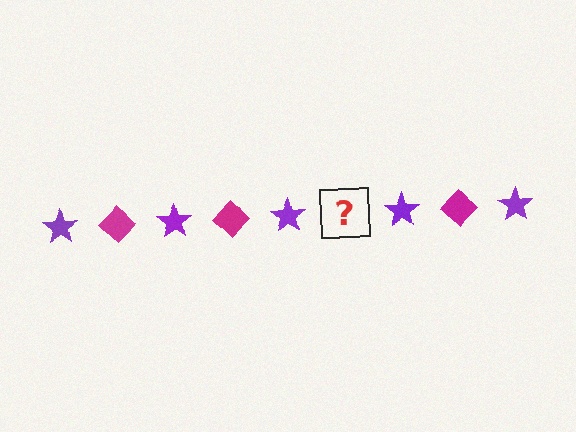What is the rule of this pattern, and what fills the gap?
The rule is that the pattern alternates between purple star and magenta diamond. The gap should be filled with a magenta diamond.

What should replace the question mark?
The question mark should be replaced with a magenta diamond.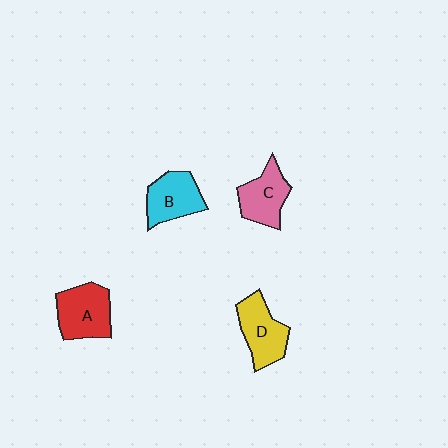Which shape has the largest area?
Shape A (red).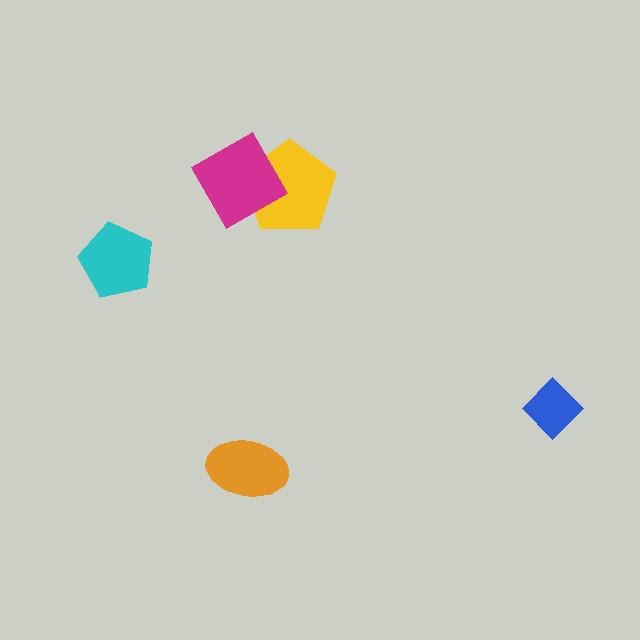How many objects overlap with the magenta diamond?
1 object overlaps with the magenta diamond.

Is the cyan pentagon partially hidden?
No, no other shape covers it.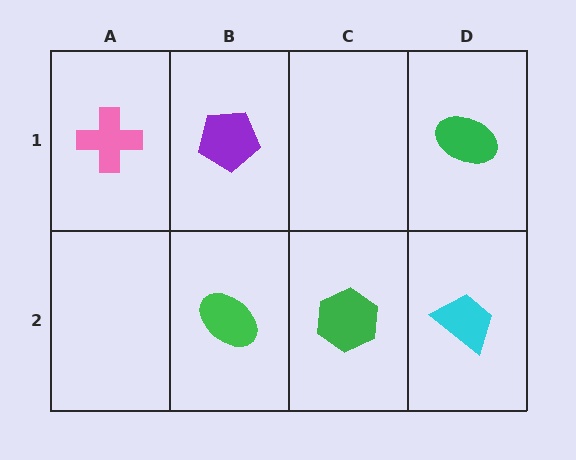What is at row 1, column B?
A purple pentagon.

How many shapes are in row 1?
3 shapes.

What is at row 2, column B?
A green ellipse.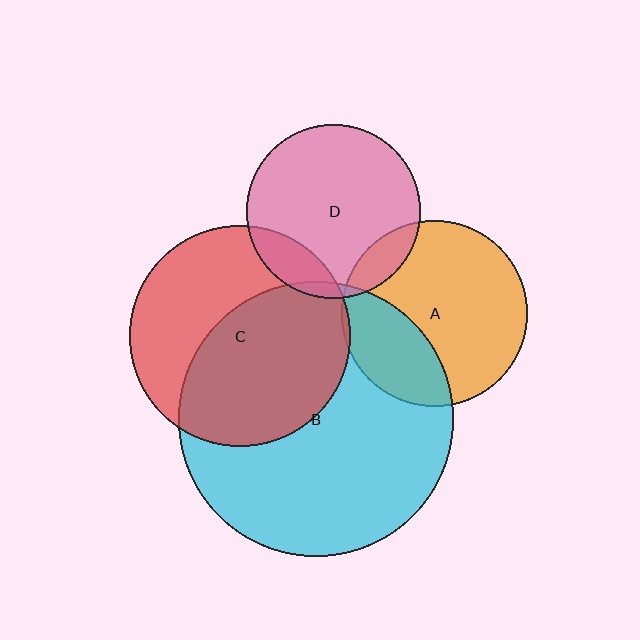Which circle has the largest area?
Circle B (cyan).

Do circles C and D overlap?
Yes.